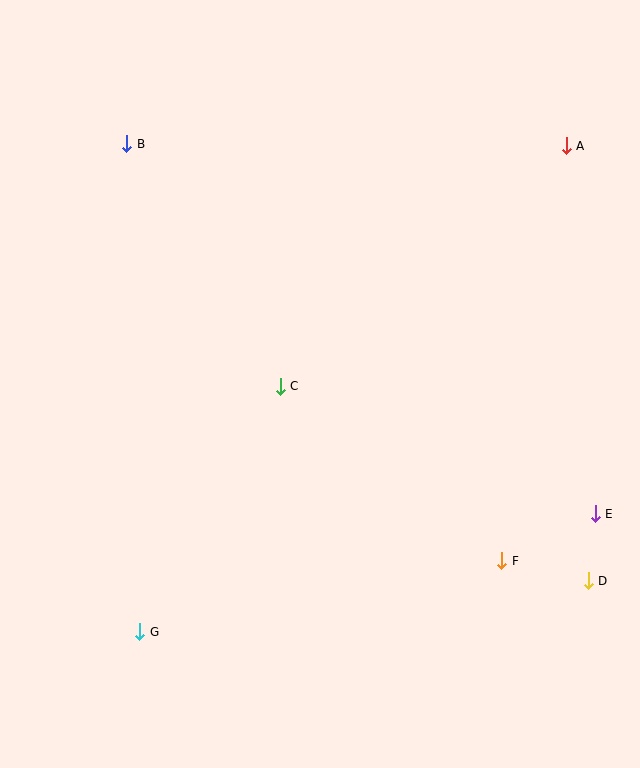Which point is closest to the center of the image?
Point C at (280, 386) is closest to the center.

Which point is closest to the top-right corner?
Point A is closest to the top-right corner.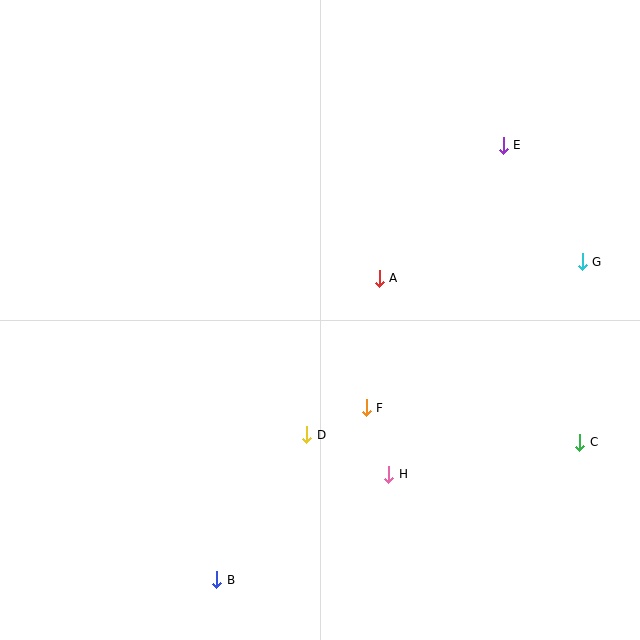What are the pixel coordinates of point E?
Point E is at (503, 145).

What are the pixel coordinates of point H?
Point H is at (389, 474).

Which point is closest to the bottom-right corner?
Point C is closest to the bottom-right corner.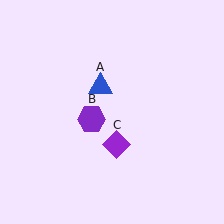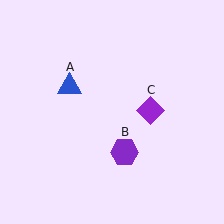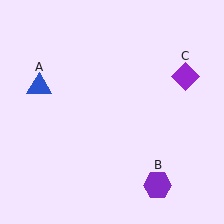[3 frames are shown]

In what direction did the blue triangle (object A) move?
The blue triangle (object A) moved left.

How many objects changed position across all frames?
3 objects changed position: blue triangle (object A), purple hexagon (object B), purple diamond (object C).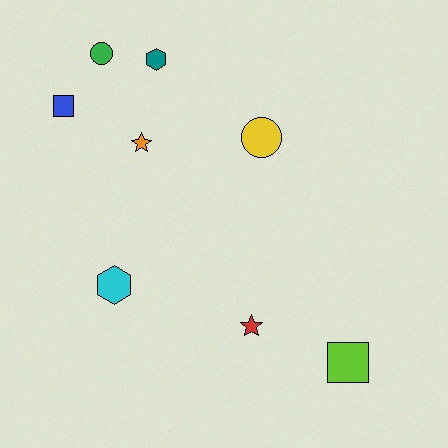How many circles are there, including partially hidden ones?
There are 2 circles.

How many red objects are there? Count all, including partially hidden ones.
There is 1 red object.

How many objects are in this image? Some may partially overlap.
There are 8 objects.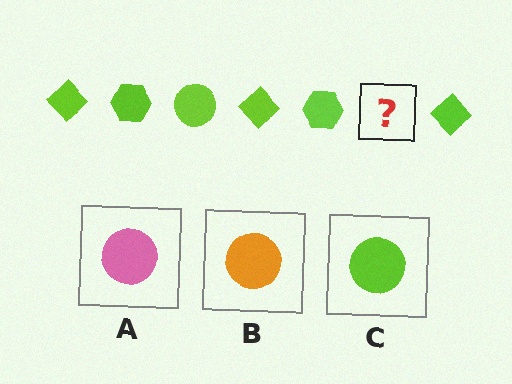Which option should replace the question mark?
Option C.